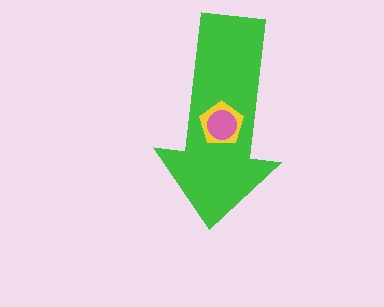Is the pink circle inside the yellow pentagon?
Yes.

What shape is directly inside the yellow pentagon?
The pink circle.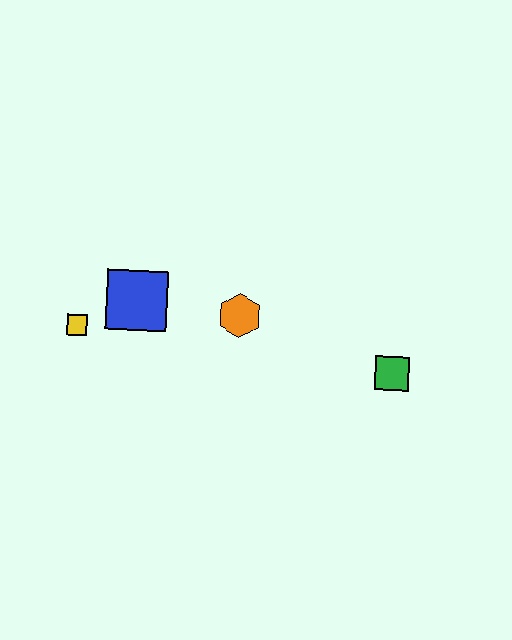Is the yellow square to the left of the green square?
Yes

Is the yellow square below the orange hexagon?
Yes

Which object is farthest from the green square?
The yellow square is farthest from the green square.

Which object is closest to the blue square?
The yellow square is closest to the blue square.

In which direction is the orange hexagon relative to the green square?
The orange hexagon is to the left of the green square.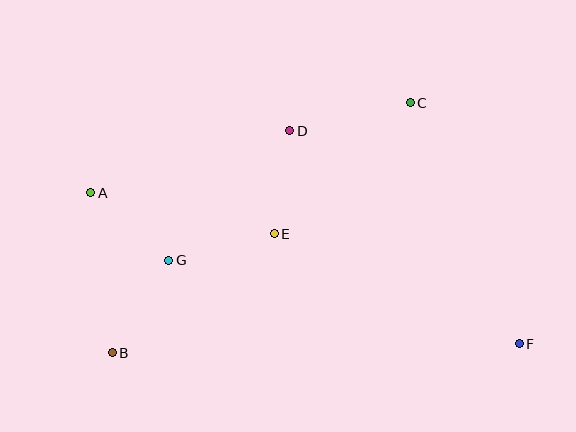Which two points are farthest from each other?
Points A and F are farthest from each other.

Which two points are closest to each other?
Points A and G are closest to each other.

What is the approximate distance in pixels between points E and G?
The distance between E and G is approximately 109 pixels.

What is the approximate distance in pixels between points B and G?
The distance between B and G is approximately 108 pixels.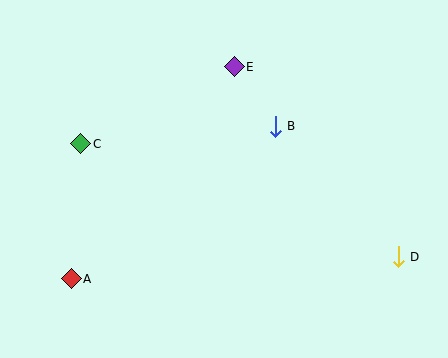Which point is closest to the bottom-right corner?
Point D is closest to the bottom-right corner.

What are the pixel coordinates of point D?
Point D is at (398, 257).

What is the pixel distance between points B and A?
The distance between B and A is 255 pixels.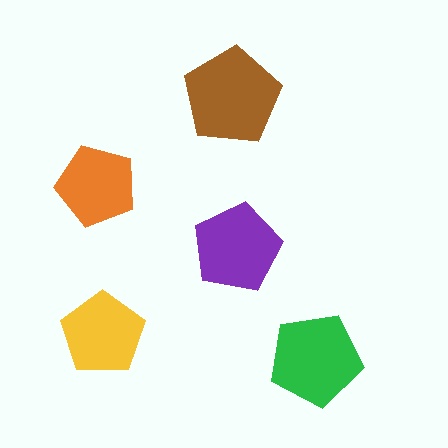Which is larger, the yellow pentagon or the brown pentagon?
The brown one.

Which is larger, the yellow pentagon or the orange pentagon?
The yellow one.